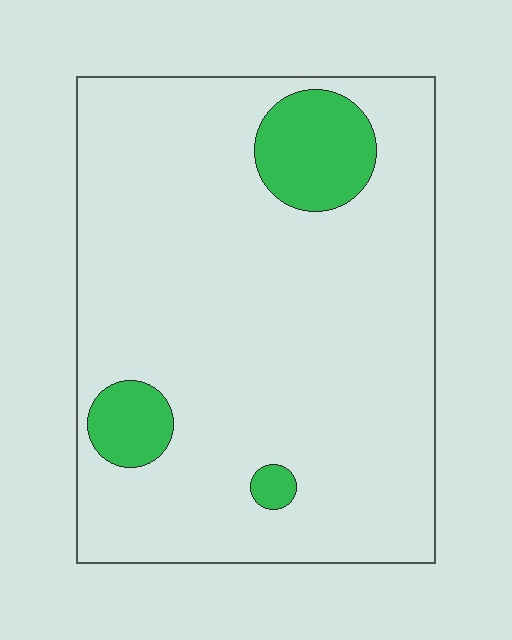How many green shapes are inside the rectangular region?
3.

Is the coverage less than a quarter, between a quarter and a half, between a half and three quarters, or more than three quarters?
Less than a quarter.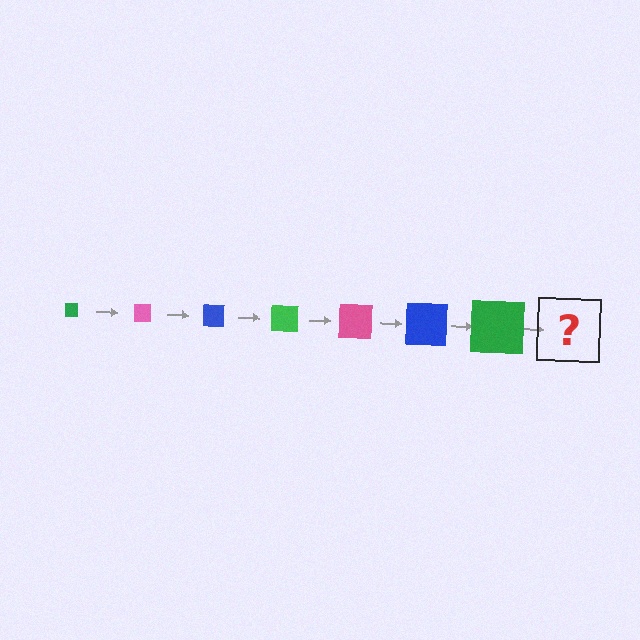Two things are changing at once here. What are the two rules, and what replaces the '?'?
The two rules are that the square grows larger each step and the color cycles through green, pink, and blue. The '?' should be a pink square, larger than the previous one.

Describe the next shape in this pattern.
It should be a pink square, larger than the previous one.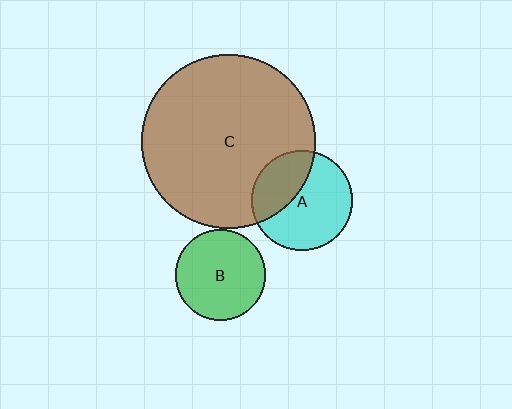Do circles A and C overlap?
Yes.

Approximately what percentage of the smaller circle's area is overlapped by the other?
Approximately 35%.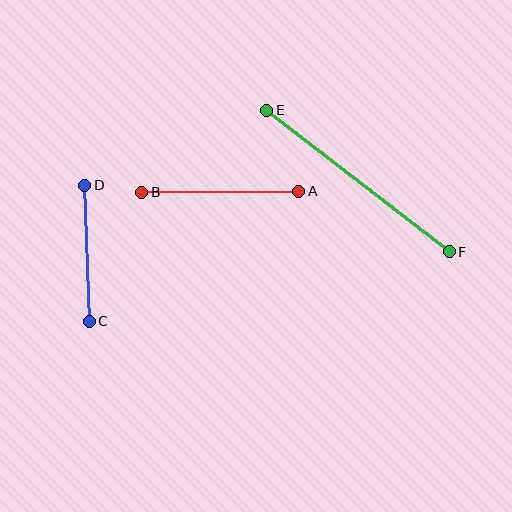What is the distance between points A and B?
The distance is approximately 157 pixels.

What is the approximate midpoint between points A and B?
The midpoint is at approximately (220, 192) pixels.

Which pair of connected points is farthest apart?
Points E and F are farthest apart.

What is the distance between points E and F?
The distance is approximately 231 pixels.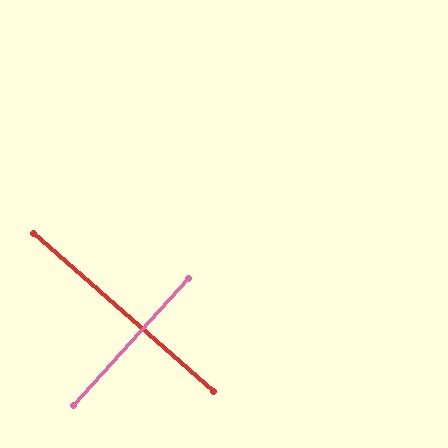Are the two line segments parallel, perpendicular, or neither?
Perpendicular — they meet at approximately 89°.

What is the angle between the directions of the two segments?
Approximately 89 degrees.